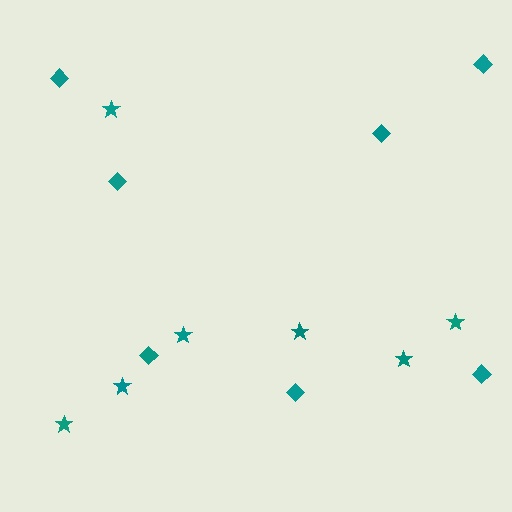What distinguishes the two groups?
There are 2 groups: one group of diamonds (7) and one group of stars (7).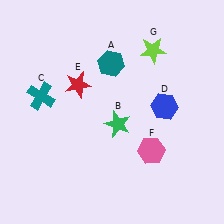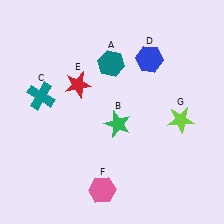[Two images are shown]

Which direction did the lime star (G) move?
The lime star (G) moved down.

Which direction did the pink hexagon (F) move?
The pink hexagon (F) moved left.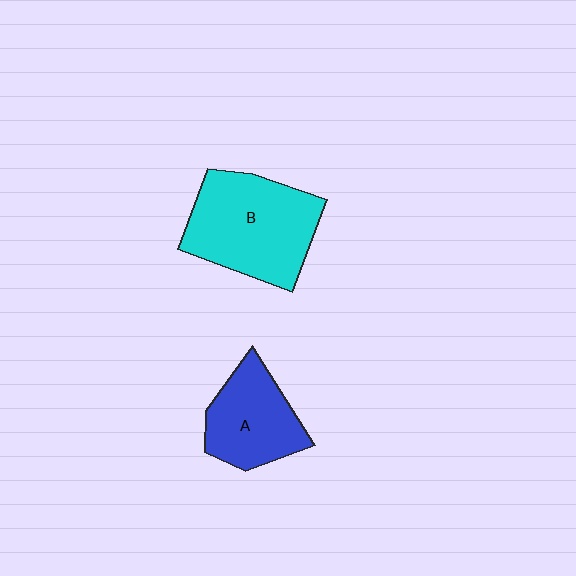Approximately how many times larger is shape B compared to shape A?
Approximately 1.5 times.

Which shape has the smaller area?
Shape A (blue).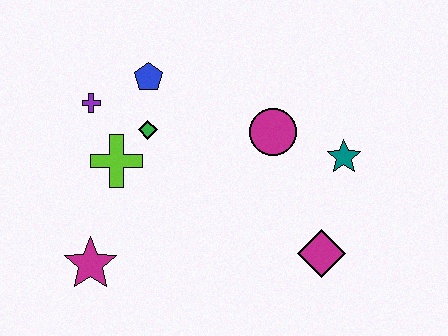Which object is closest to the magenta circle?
The teal star is closest to the magenta circle.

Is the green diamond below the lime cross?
No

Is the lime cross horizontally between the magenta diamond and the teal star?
No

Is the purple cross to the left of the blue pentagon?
Yes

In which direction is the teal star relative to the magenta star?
The teal star is to the right of the magenta star.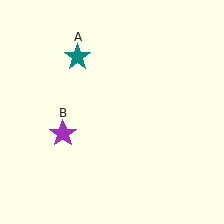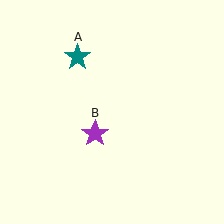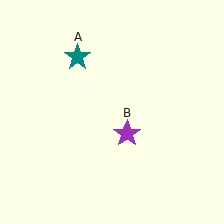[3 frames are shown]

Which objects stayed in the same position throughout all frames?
Teal star (object A) remained stationary.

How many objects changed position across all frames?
1 object changed position: purple star (object B).